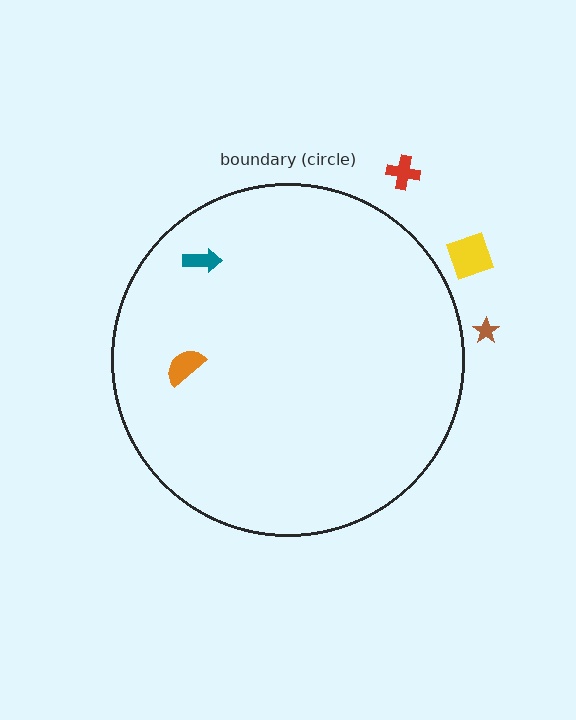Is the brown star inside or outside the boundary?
Outside.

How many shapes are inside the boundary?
2 inside, 3 outside.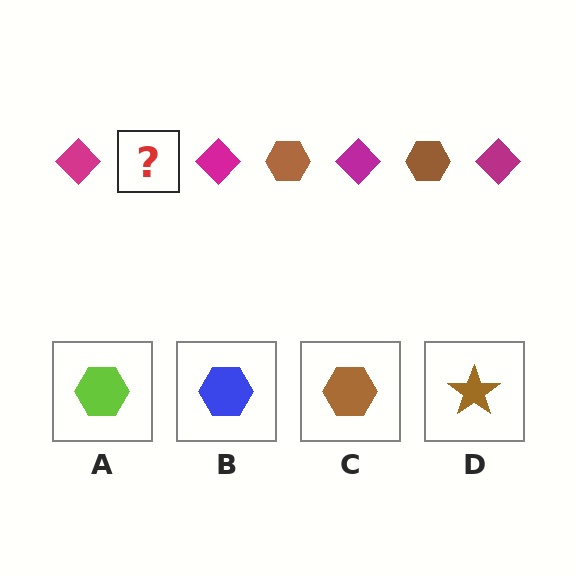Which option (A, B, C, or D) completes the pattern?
C.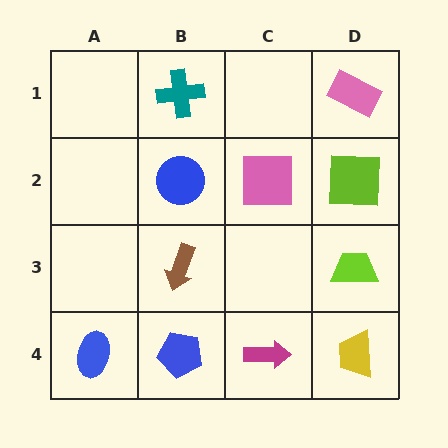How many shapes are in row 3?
2 shapes.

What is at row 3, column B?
A brown arrow.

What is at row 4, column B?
A blue pentagon.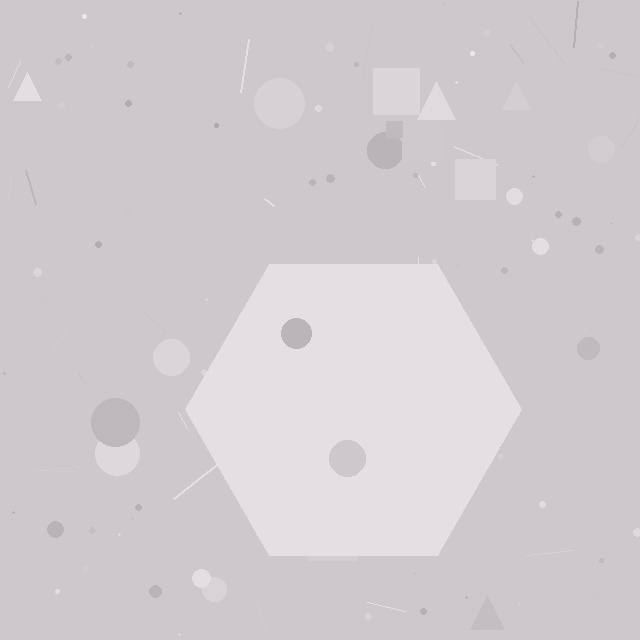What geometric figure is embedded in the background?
A hexagon is embedded in the background.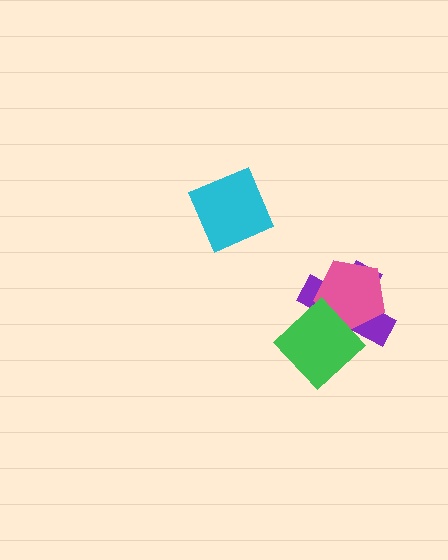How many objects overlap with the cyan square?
0 objects overlap with the cyan square.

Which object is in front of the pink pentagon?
The green diamond is in front of the pink pentagon.